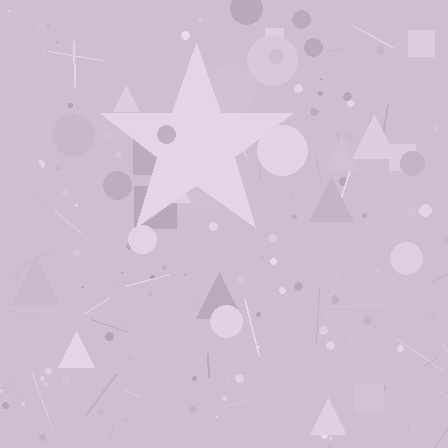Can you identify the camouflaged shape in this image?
The camouflaged shape is a star.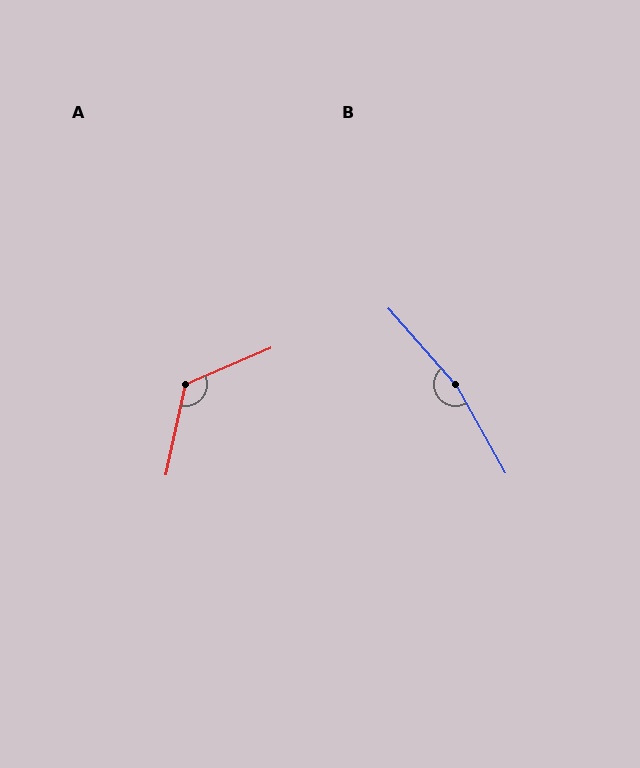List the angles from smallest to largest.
A (125°), B (168°).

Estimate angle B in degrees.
Approximately 168 degrees.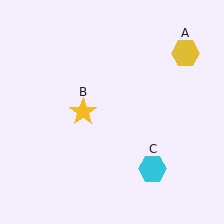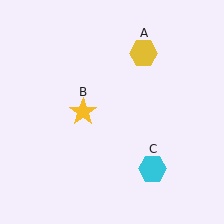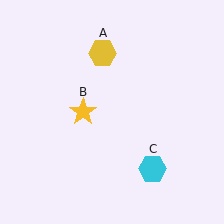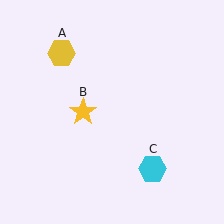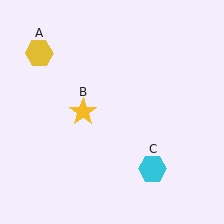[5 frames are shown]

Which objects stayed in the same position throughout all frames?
Yellow star (object B) and cyan hexagon (object C) remained stationary.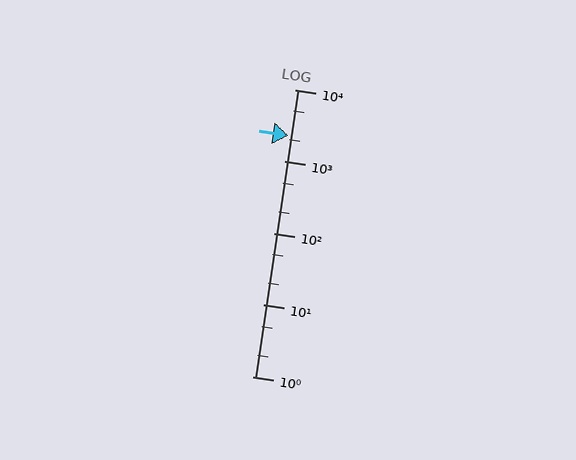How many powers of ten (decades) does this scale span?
The scale spans 4 decades, from 1 to 10000.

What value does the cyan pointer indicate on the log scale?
The pointer indicates approximately 2300.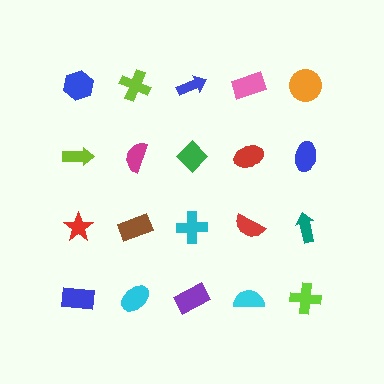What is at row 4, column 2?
A cyan ellipse.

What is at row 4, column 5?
A lime cross.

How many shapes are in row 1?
5 shapes.